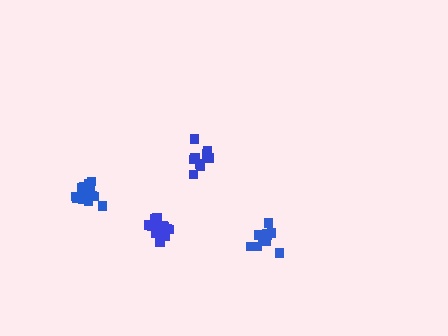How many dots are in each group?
Group 1: 15 dots, Group 2: 14 dots, Group 3: 10 dots, Group 4: 9 dots (48 total).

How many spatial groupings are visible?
There are 4 spatial groupings.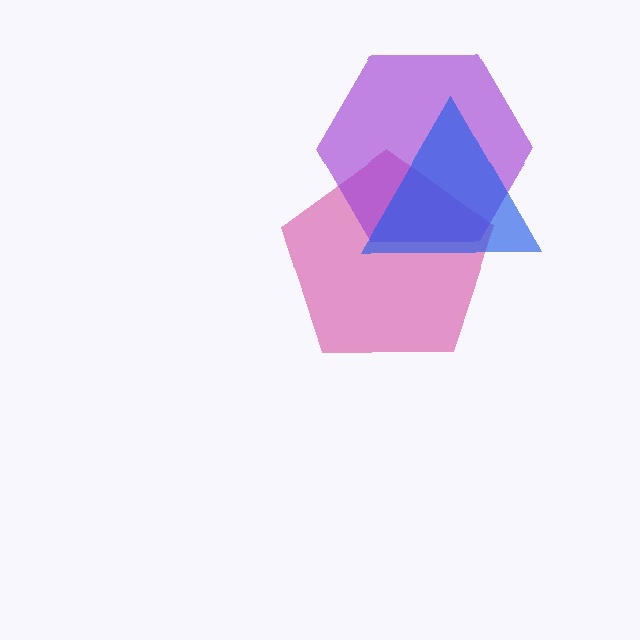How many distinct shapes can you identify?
There are 3 distinct shapes: a magenta pentagon, a purple hexagon, a blue triangle.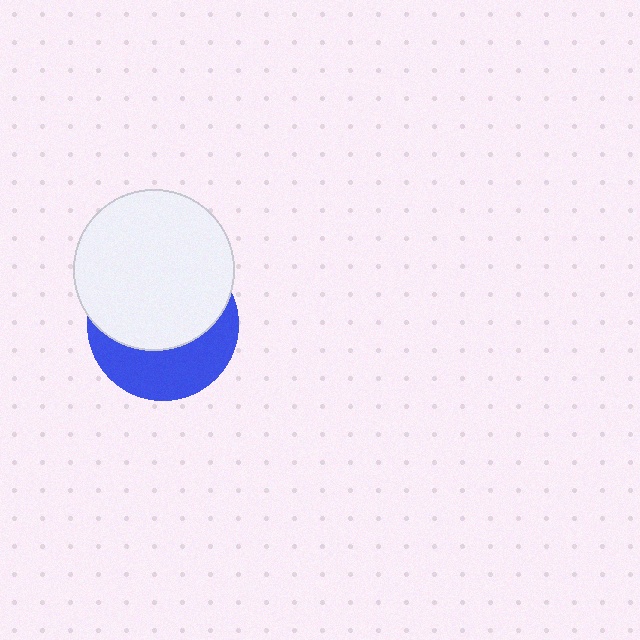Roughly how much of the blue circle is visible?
A small part of it is visible (roughly 40%).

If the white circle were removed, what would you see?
You would see the complete blue circle.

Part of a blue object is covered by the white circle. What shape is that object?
It is a circle.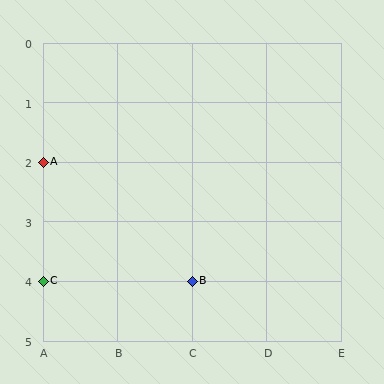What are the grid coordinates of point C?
Point C is at grid coordinates (A, 4).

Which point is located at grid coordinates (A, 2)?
Point A is at (A, 2).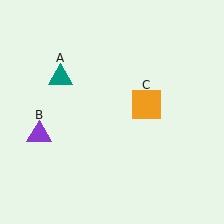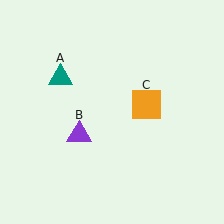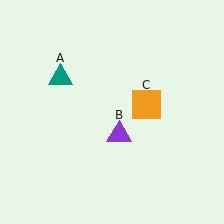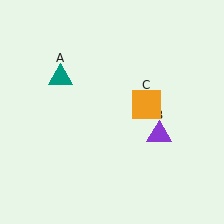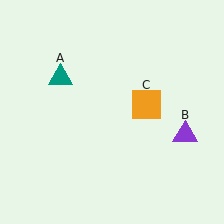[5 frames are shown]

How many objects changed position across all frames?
1 object changed position: purple triangle (object B).